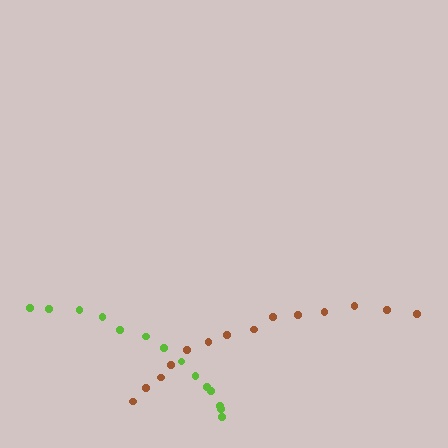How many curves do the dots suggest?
There are 2 distinct paths.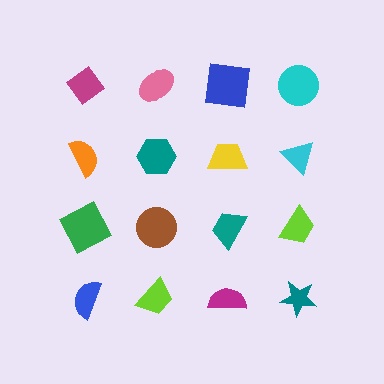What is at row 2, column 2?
A teal hexagon.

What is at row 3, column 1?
A green square.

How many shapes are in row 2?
4 shapes.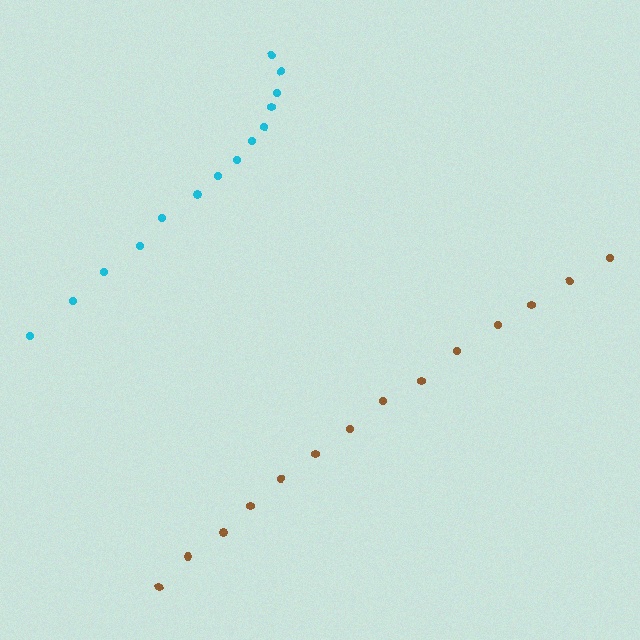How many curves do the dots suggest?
There are 2 distinct paths.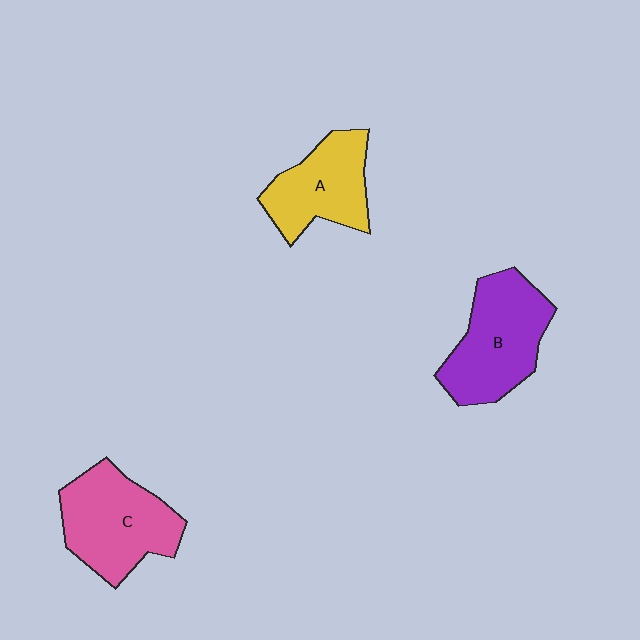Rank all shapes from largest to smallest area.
From largest to smallest: B (purple), C (pink), A (yellow).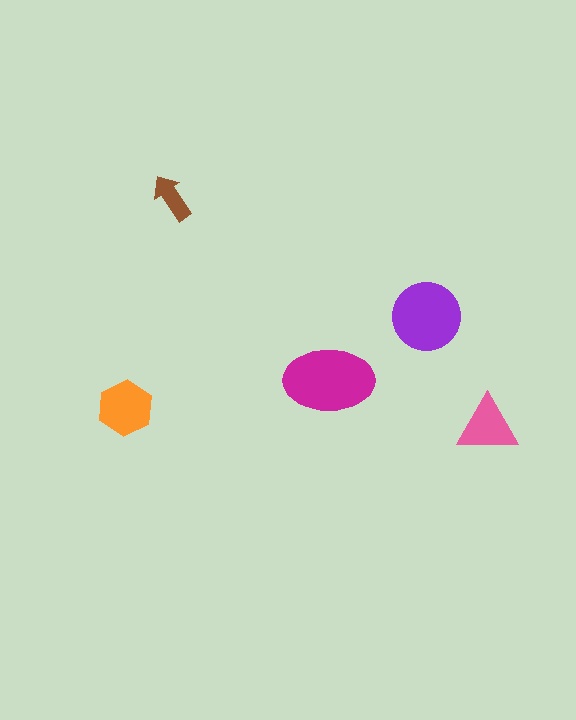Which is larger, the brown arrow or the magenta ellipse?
The magenta ellipse.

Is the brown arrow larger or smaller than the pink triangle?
Smaller.